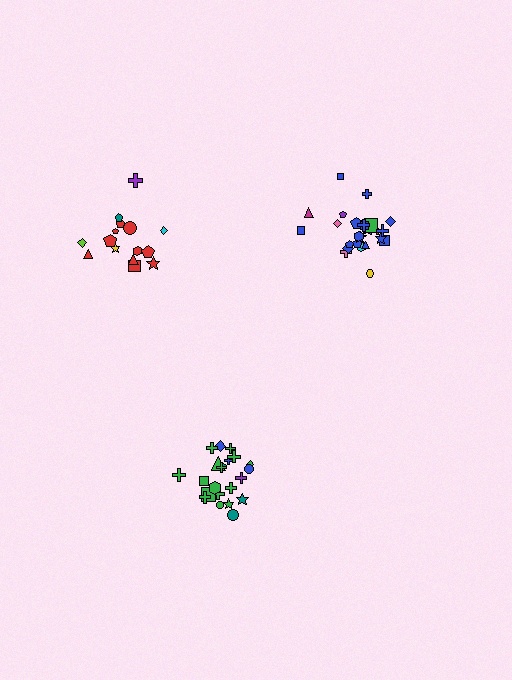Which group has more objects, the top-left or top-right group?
The top-right group.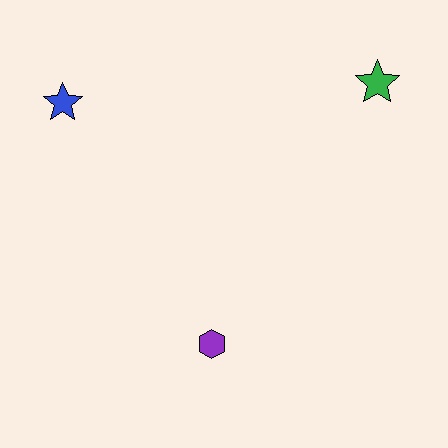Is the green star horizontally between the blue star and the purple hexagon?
No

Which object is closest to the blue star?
The purple hexagon is closest to the blue star.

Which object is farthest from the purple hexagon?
The green star is farthest from the purple hexagon.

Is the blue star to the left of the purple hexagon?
Yes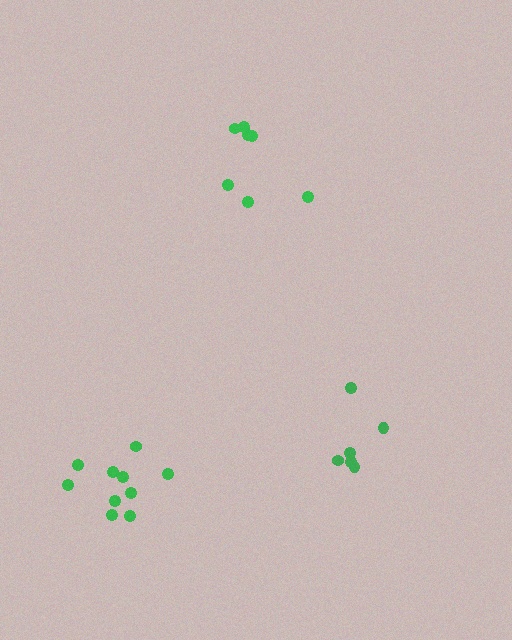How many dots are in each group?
Group 1: 7 dots, Group 2: 6 dots, Group 3: 10 dots (23 total).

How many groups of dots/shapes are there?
There are 3 groups.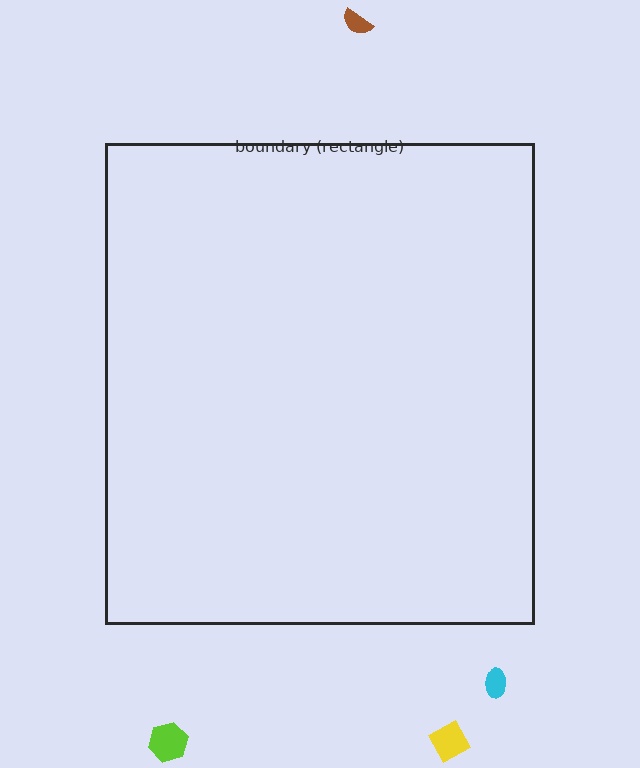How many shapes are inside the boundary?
0 inside, 4 outside.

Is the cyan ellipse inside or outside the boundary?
Outside.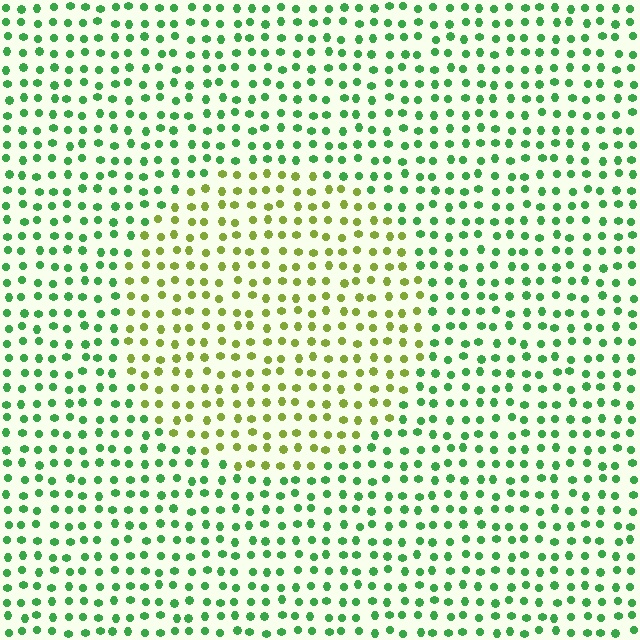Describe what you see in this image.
The image is filled with small green elements in a uniform arrangement. A circle-shaped region is visible where the elements are tinted to a slightly different hue, forming a subtle color boundary.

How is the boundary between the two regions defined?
The boundary is defined purely by a slight shift in hue (about 47 degrees). Spacing, size, and orientation are identical on both sides.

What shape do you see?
I see a circle.